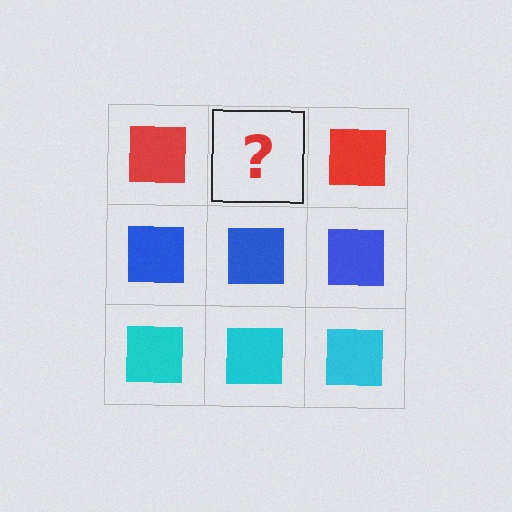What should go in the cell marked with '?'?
The missing cell should contain a red square.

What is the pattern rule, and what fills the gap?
The rule is that each row has a consistent color. The gap should be filled with a red square.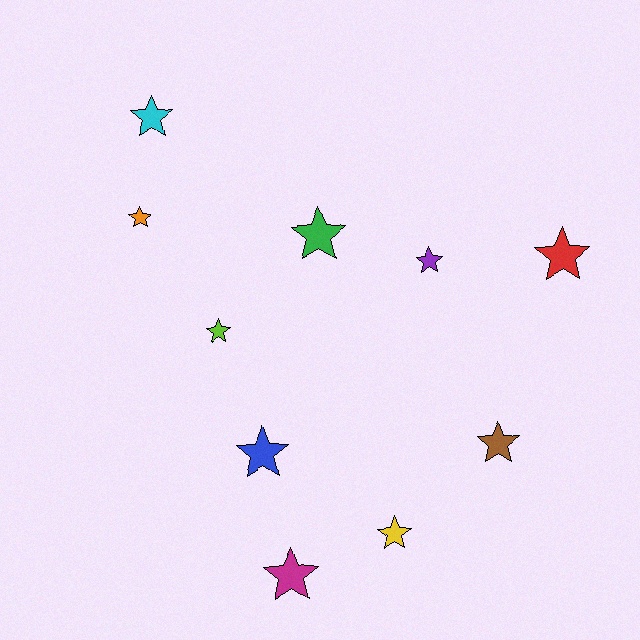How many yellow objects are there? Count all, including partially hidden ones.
There is 1 yellow object.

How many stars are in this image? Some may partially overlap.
There are 10 stars.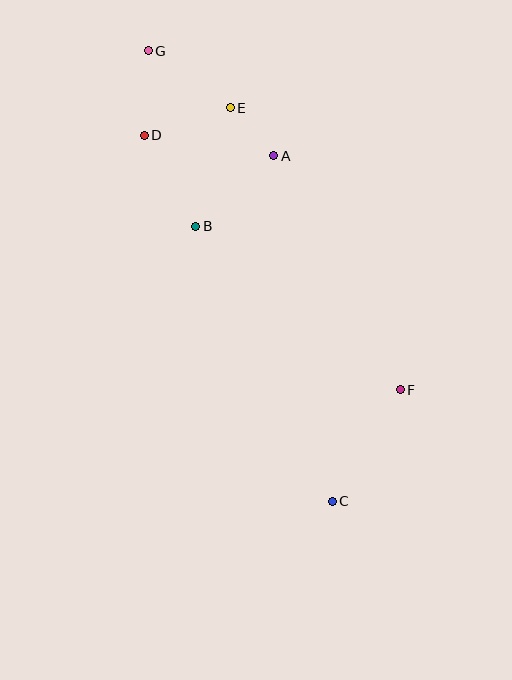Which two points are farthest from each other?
Points C and G are farthest from each other.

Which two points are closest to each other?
Points A and E are closest to each other.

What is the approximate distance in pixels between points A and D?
The distance between A and D is approximately 131 pixels.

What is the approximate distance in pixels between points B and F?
The distance between B and F is approximately 262 pixels.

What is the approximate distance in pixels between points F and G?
The distance between F and G is approximately 422 pixels.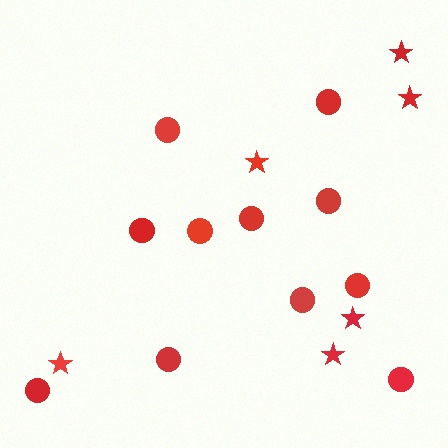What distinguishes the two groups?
There are 2 groups: one group of stars (6) and one group of circles (11).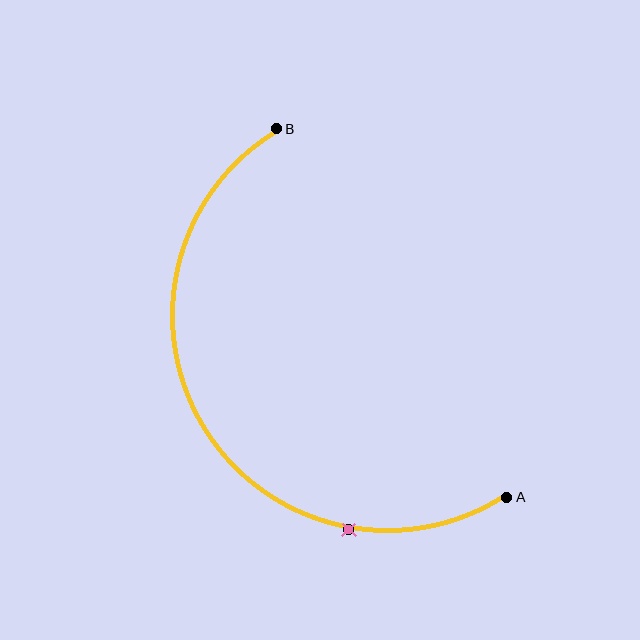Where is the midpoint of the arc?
The arc midpoint is the point on the curve farthest from the straight line joining A and B. It sits to the left of that line.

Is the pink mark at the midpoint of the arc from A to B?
No. The pink mark lies on the arc but is closer to endpoint A. The arc midpoint would be at the point on the curve equidistant along the arc from both A and B.